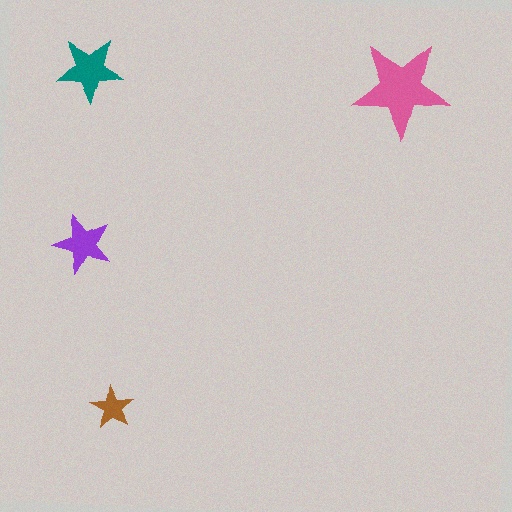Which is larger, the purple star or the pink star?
The pink one.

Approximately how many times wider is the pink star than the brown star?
About 2.5 times wider.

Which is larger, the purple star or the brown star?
The purple one.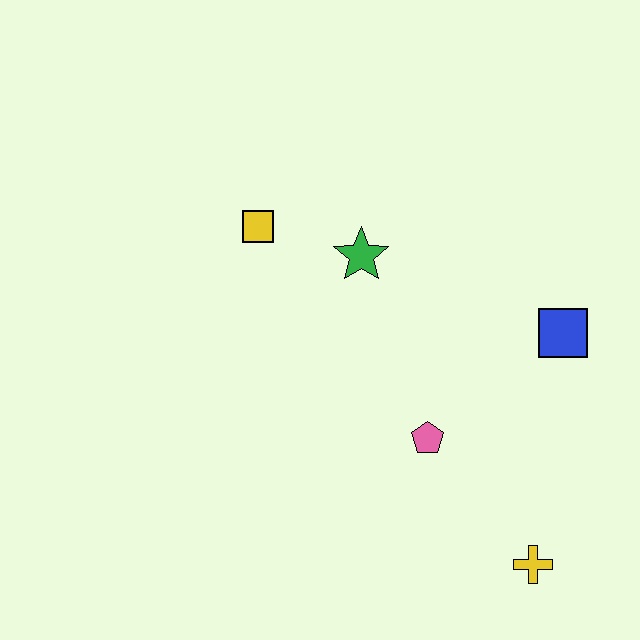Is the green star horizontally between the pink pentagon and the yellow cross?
No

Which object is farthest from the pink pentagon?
The yellow square is farthest from the pink pentagon.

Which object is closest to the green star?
The yellow square is closest to the green star.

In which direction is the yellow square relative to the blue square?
The yellow square is to the left of the blue square.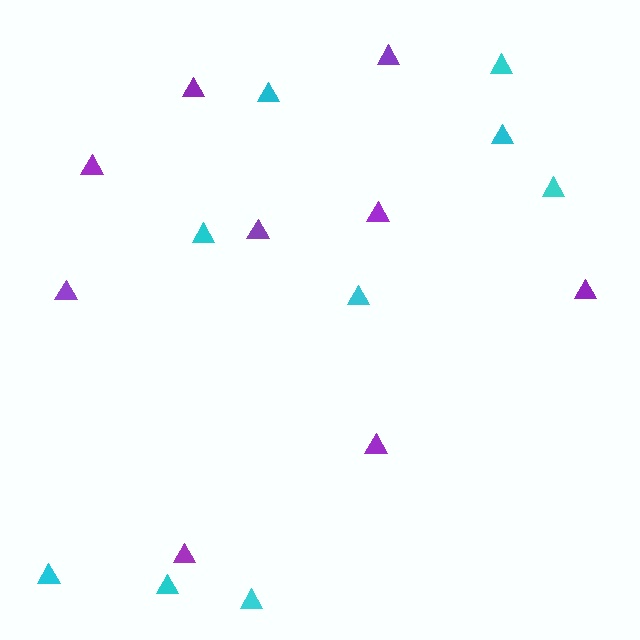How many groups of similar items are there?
There are 2 groups: one group of cyan triangles (9) and one group of purple triangles (9).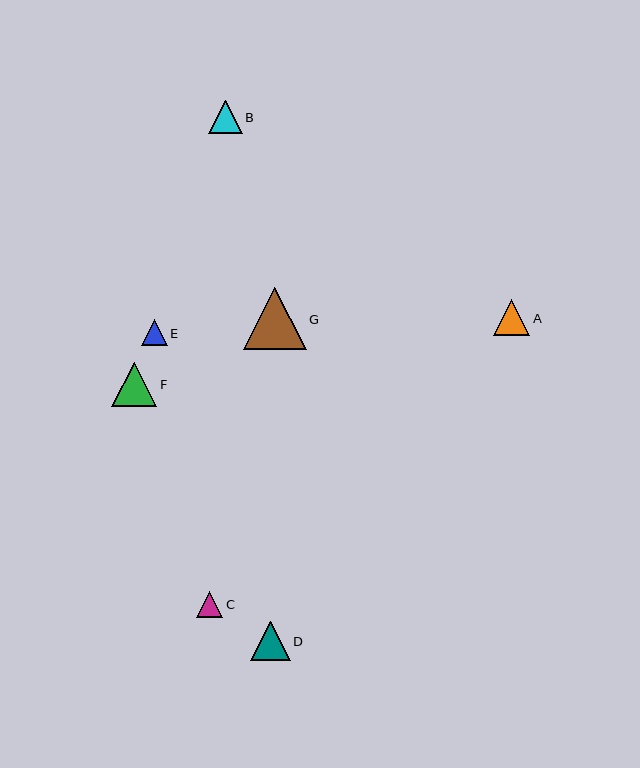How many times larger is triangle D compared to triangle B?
Triangle D is approximately 1.2 times the size of triangle B.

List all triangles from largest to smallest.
From largest to smallest: G, F, D, A, B, C, E.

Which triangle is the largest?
Triangle G is the largest with a size of approximately 62 pixels.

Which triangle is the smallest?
Triangle E is the smallest with a size of approximately 26 pixels.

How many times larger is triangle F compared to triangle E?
Triangle F is approximately 1.7 times the size of triangle E.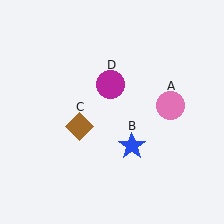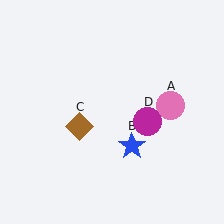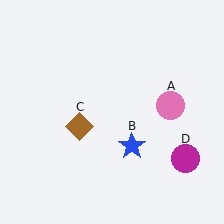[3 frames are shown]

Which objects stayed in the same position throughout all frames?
Pink circle (object A) and blue star (object B) and brown diamond (object C) remained stationary.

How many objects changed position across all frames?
1 object changed position: magenta circle (object D).